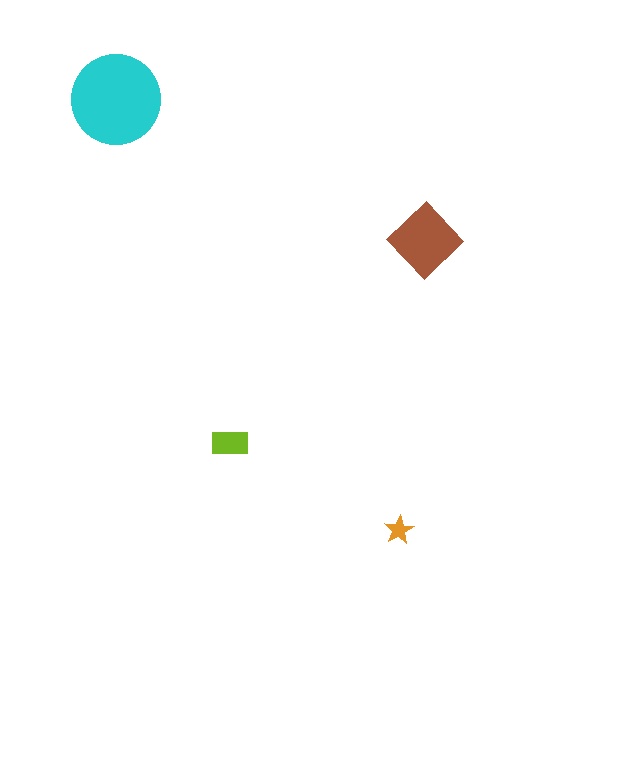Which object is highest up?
The cyan circle is topmost.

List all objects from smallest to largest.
The orange star, the lime rectangle, the brown diamond, the cyan circle.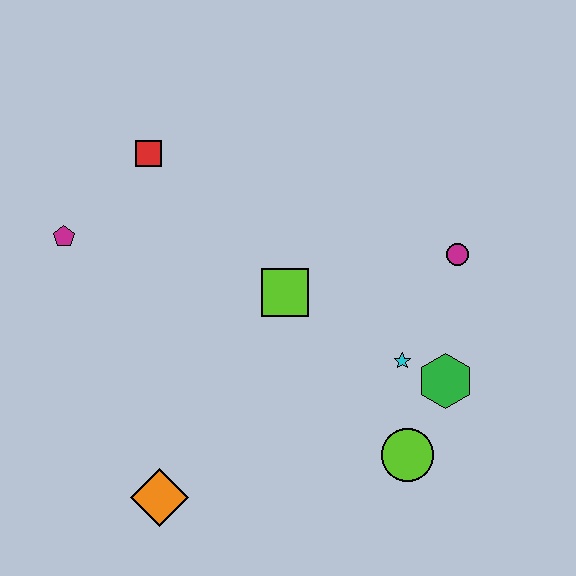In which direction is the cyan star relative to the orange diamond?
The cyan star is to the right of the orange diamond.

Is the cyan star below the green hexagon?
No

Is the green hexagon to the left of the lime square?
No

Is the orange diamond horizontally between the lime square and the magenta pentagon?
Yes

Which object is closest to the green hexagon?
The cyan star is closest to the green hexagon.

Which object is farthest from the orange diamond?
The magenta circle is farthest from the orange diamond.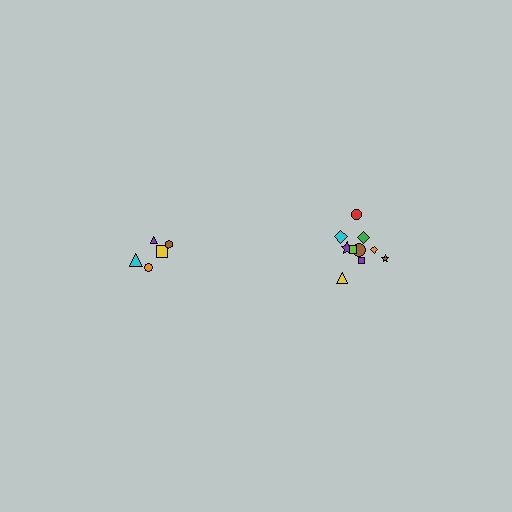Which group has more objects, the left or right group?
The right group.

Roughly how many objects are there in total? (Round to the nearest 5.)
Roughly 15 objects in total.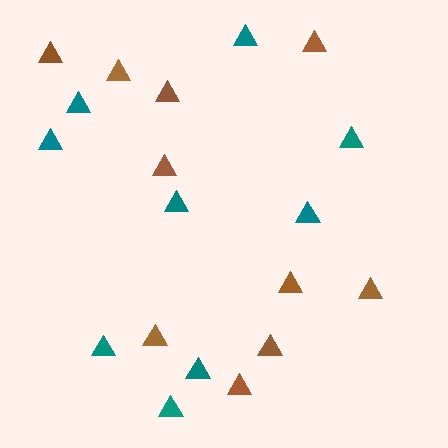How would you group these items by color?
There are 2 groups: one group of brown triangles (10) and one group of teal triangles (9).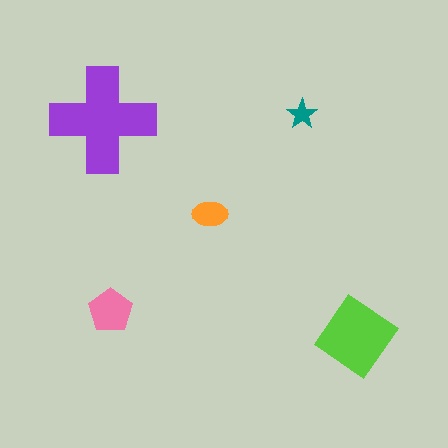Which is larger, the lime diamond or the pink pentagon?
The lime diamond.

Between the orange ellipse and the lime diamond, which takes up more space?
The lime diamond.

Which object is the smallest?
The teal star.